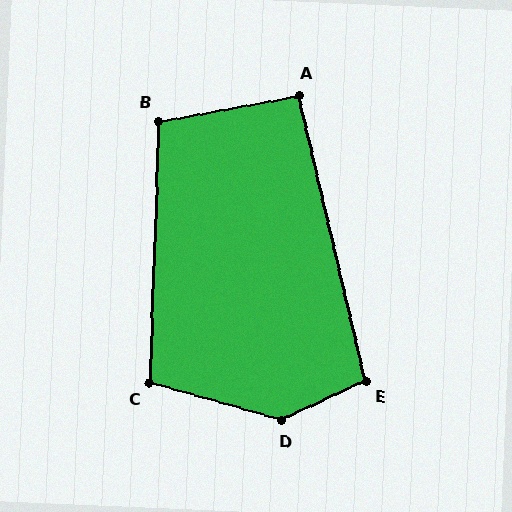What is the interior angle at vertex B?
Approximately 102 degrees (obtuse).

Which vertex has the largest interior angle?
D, at approximately 139 degrees.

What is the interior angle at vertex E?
Approximately 102 degrees (obtuse).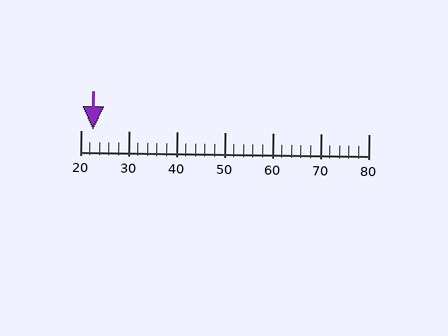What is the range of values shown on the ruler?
The ruler shows values from 20 to 80.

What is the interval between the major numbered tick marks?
The major tick marks are spaced 10 units apart.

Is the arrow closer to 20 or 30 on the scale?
The arrow is closer to 20.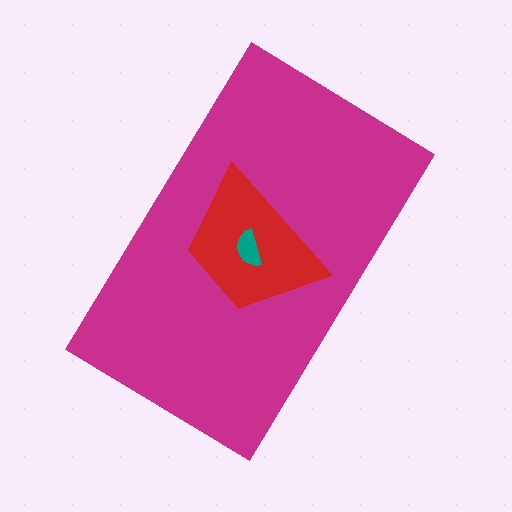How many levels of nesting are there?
3.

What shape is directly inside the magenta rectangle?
The red trapezoid.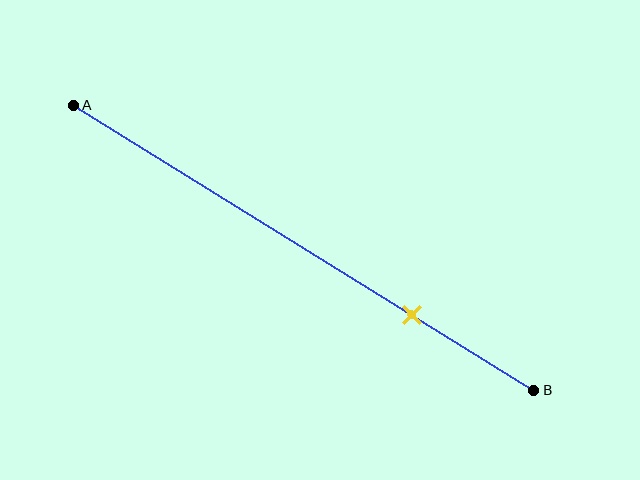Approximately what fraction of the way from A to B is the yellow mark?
The yellow mark is approximately 75% of the way from A to B.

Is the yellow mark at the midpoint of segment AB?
No, the mark is at about 75% from A, not at the 50% midpoint.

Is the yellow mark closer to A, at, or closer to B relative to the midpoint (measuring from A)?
The yellow mark is closer to point B than the midpoint of segment AB.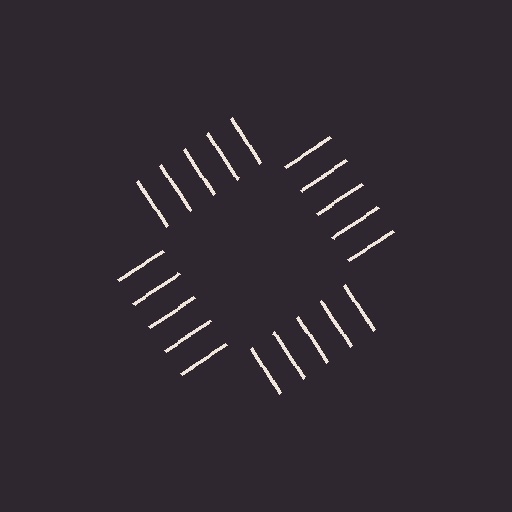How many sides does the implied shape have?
4 sides — the line-ends trace a square.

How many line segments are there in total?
20 — 5 along each of the 4 edges.